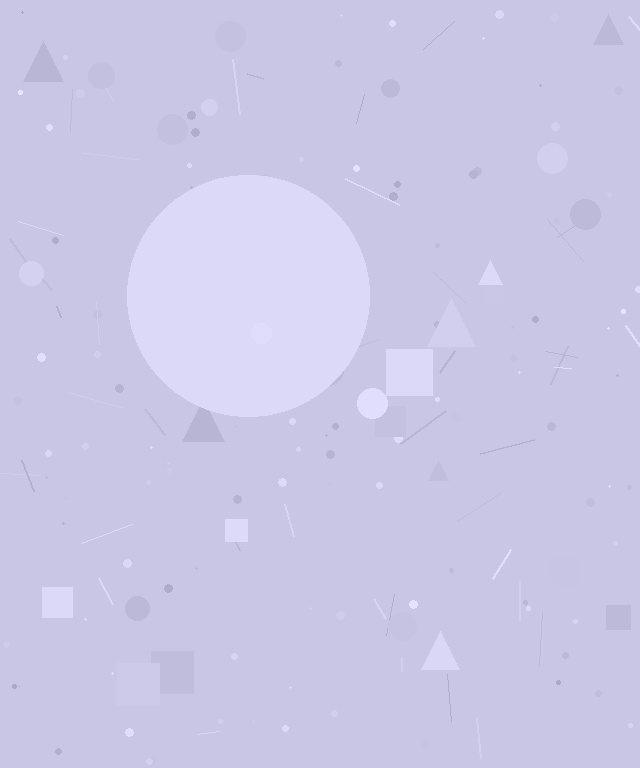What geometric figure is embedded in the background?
A circle is embedded in the background.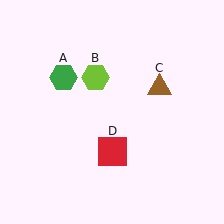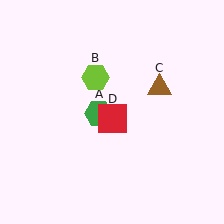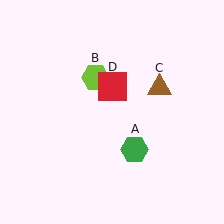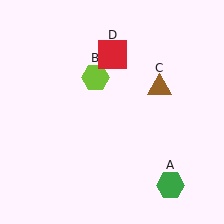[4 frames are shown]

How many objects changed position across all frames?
2 objects changed position: green hexagon (object A), red square (object D).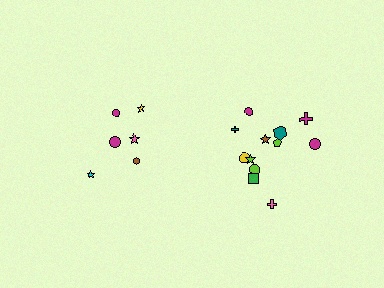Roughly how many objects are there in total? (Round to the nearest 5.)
Roughly 20 objects in total.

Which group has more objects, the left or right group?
The right group.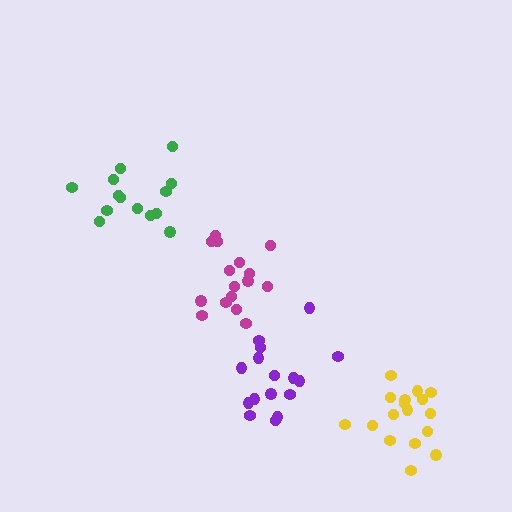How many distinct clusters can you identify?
There are 4 distinct clusters.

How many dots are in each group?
Group 1: 16 dots, Group 2: 16 dots, Group 3: 14 dots, Group 4: 17 dots (63 total).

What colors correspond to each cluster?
The clusters are colored: purple, magenta, green, yellow.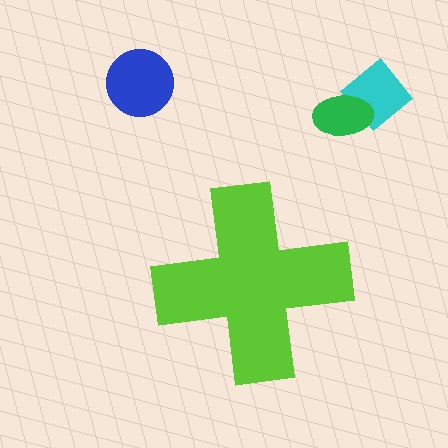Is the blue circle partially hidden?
No, the blue circle is fully visible.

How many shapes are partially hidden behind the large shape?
0 shapes are partially hidden.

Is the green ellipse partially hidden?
No, the green ellipse is fully visible.